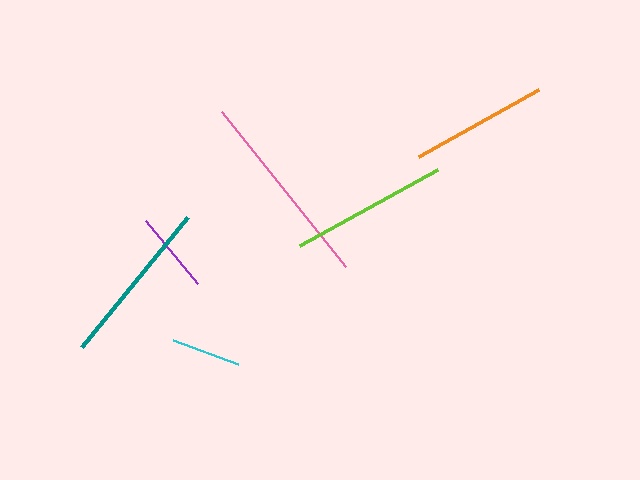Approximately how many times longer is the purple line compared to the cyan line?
The purple line is approximately 1.2 times the length of the cyan line.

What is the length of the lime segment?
The lime segment is approximately 158 pixels long.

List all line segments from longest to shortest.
From longest to shortest: pink, teal, lime, orange, purple, cyan.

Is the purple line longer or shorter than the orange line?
The orange line is longer than the purple line.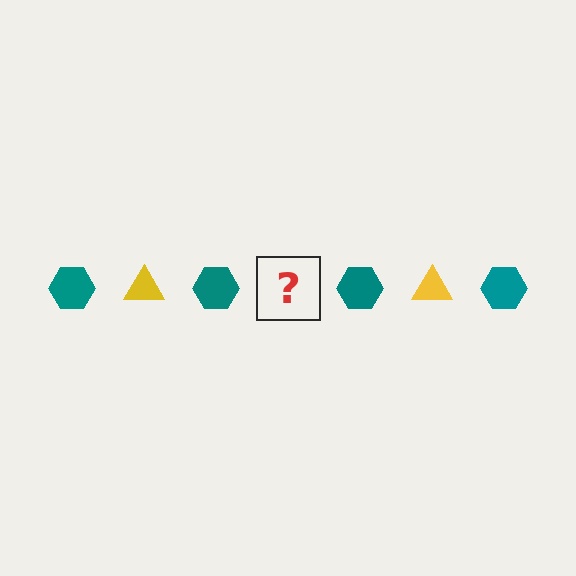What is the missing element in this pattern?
The missing element is a yellow triangle.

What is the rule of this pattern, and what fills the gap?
The rule is that the pattern alternates between teal hexagon and yellow triangle. The gap should be filled with a yellow triangle.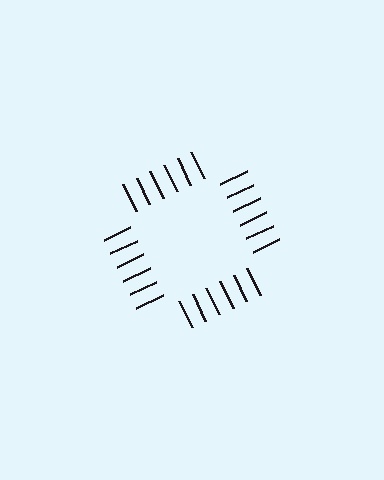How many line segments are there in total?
24 — 6 along each of the 4 edges.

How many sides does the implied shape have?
4 sides — the line-ends trace a square.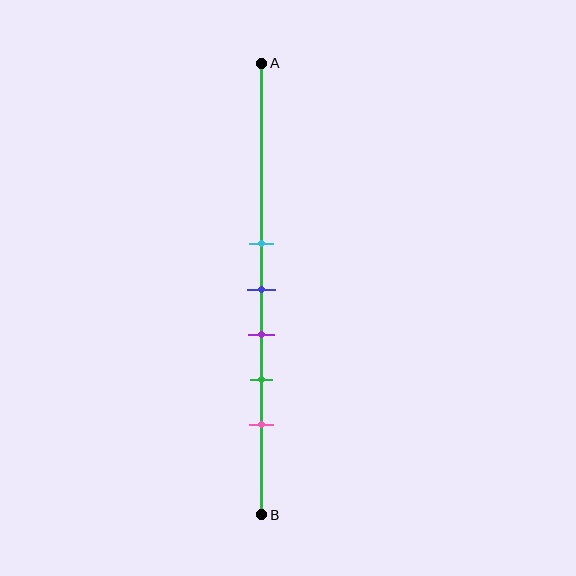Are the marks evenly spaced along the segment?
Yes, the marks are approximately evenly spaced.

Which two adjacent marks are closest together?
The cyan and blue marks are the closest adjacent pair.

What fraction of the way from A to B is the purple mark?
The purple mark is approximately 60% (0.6) of the way from A to B.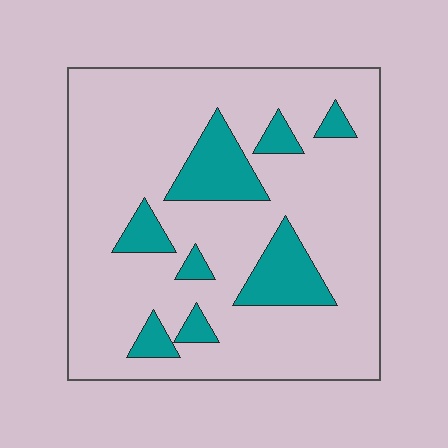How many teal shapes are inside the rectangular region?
8.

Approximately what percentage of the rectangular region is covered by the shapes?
Approximately 15%.